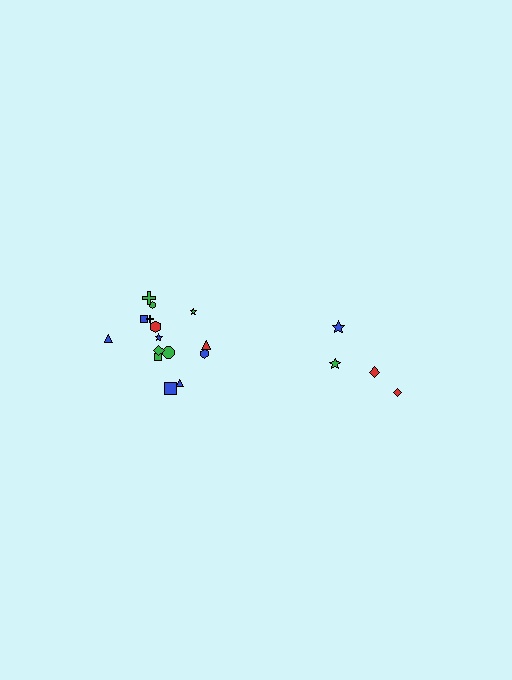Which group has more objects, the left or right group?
The left group.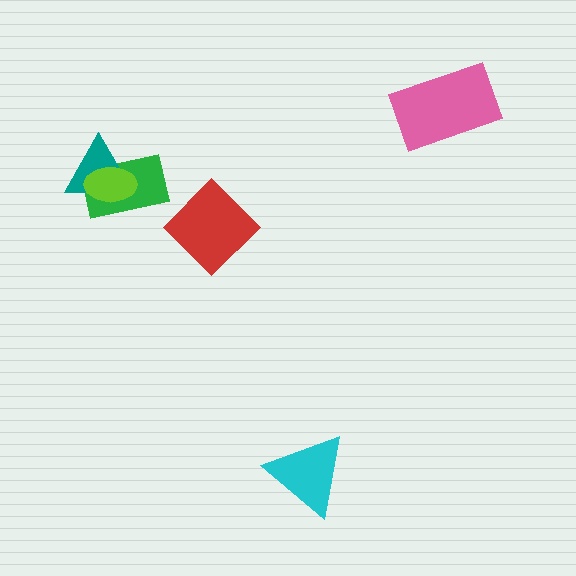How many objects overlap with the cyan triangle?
0 objects overlap with the cyan triangle.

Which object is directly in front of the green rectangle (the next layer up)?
The teal triangle is directly in front of the green rectangle.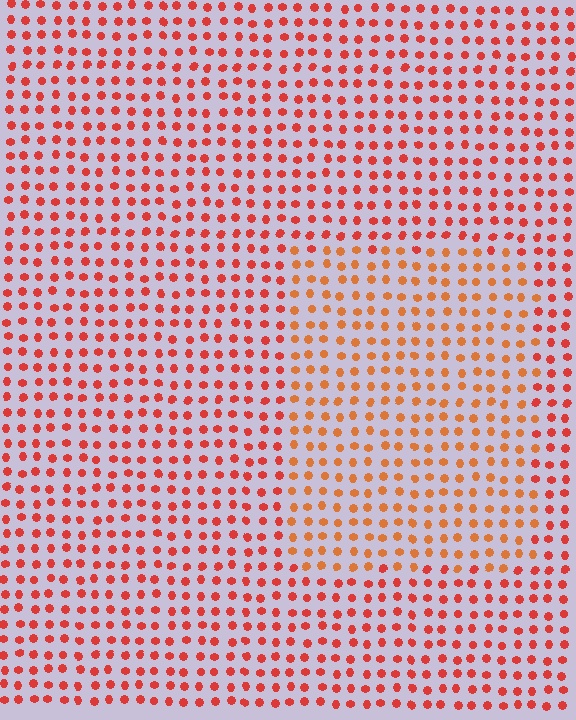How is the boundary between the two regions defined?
The boundary is defined purely by a slight shift in hue (about 22 degrees). Spacing, size, and orientation are identical on both sides.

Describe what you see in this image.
The image is filled with small red elements in a uniform arrangement. A rectangle-shaped region is visible where the elements are tinted to a slightly different hue, forming a subtle color boundary.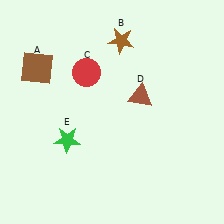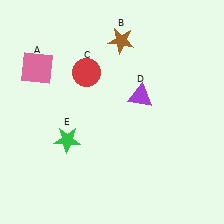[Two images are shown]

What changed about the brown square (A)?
In Image 1, A is brown. In Image 2, it changed to pink.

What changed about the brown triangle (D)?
In Image 1, D is brown. In Image 2, it changed to purple.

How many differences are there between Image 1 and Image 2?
There are 2 differences between the two images.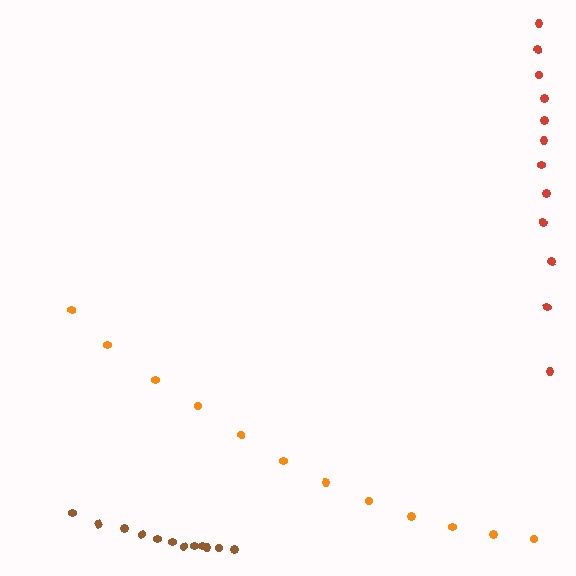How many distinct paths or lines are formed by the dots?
There are 3 distinct paths.